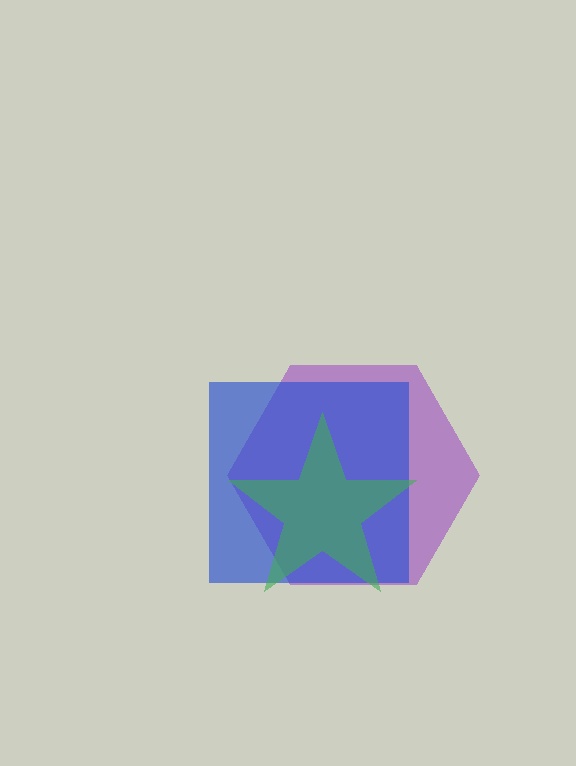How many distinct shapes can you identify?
There are 3 distinct shapes: a purple hexagon, a blue square, a green star.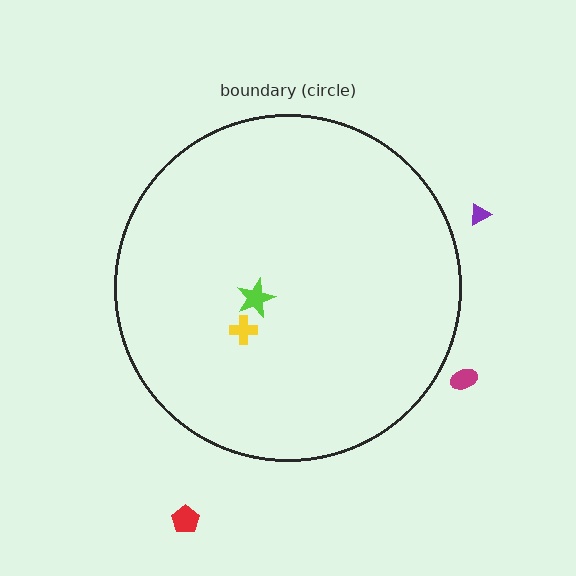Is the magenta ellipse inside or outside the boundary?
Outside.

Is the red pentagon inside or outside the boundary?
Outside.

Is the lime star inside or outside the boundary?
Inside.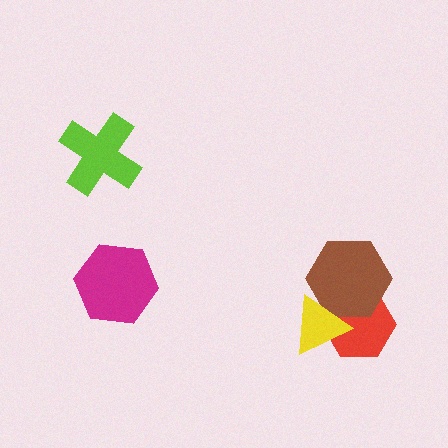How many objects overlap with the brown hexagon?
2 objects overlap with the brown hexagon.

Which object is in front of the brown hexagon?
The yellow triangle is in front of the brown hexagon.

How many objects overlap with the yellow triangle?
2 objects overlap with the yellow triangle.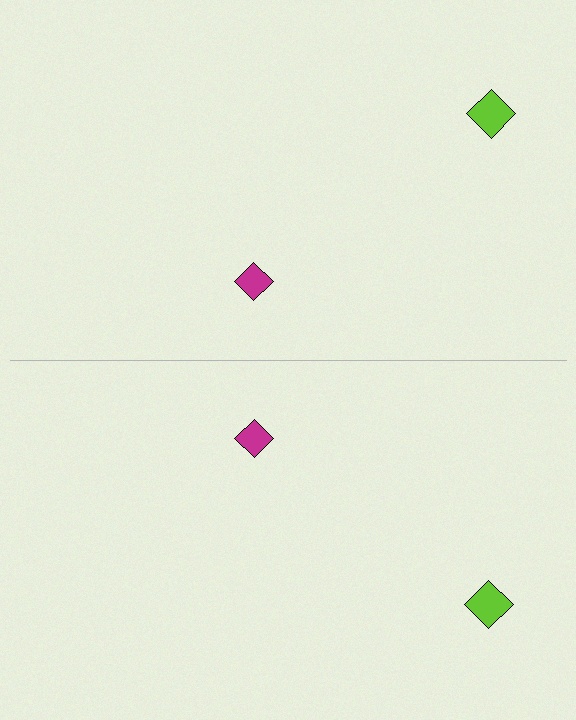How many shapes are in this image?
There are 4 shapes in this image.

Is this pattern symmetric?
Yes, this pattern has bilateral (reflection) symmetry.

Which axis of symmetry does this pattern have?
The pattern has a horizontal axis of symmetry running through the center of the image.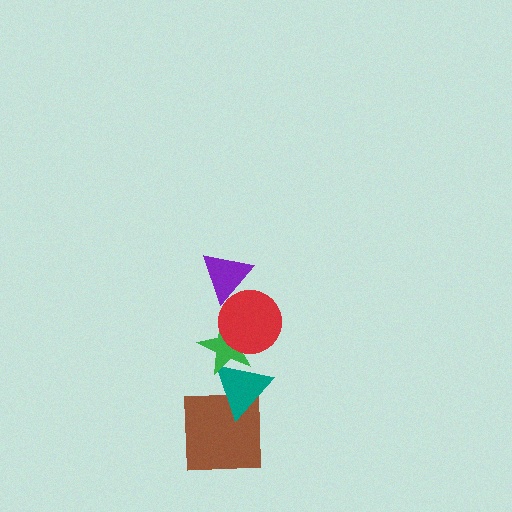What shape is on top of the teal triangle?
The green star is on top of the teal triangle.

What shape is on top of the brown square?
The teal triangle is on top of the brown square.